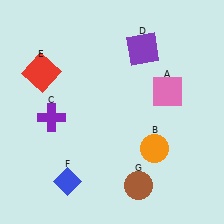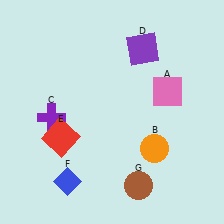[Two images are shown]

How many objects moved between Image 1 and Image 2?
1 object moved between the two images.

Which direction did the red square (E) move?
The red square (E) moved down.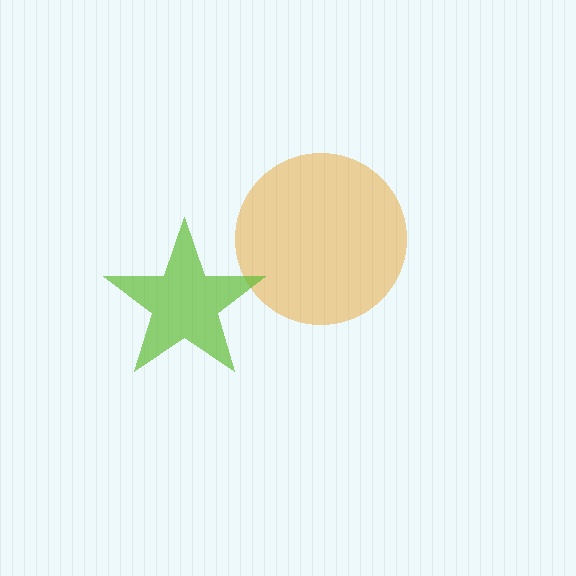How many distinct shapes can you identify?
There are 2 distinct shapes: an orange circle, a lime star.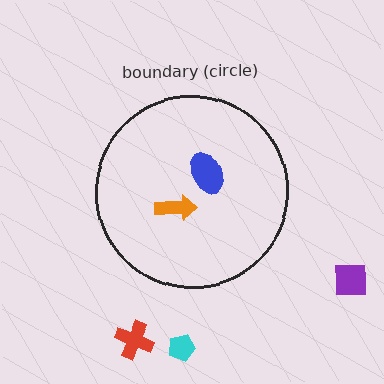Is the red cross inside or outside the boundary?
Outside.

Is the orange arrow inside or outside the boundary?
Inside.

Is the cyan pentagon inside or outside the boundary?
Outside.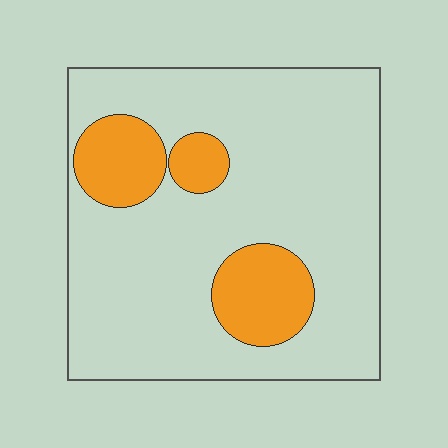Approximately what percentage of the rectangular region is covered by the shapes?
Approximately 20%.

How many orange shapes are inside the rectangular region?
3.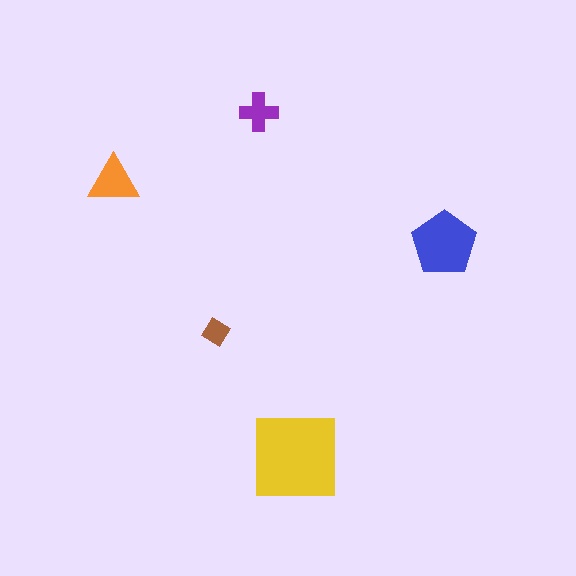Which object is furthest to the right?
The blue pentagon is rightmost.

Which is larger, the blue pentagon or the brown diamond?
The blue pentagon.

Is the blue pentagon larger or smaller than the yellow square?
Smaller.